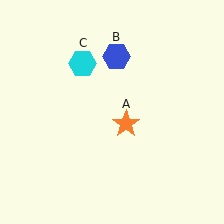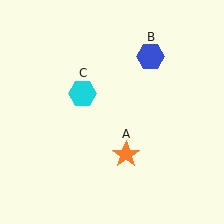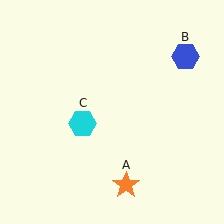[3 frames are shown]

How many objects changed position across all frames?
3 objects changed position: orange star (object A), blue hexagon (object B), cyan hexagon (object C).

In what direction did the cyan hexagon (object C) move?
The cyan hexagon (object C) moved down.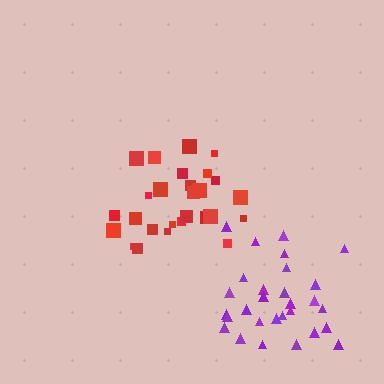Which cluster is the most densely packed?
Red.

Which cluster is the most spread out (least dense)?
Purple.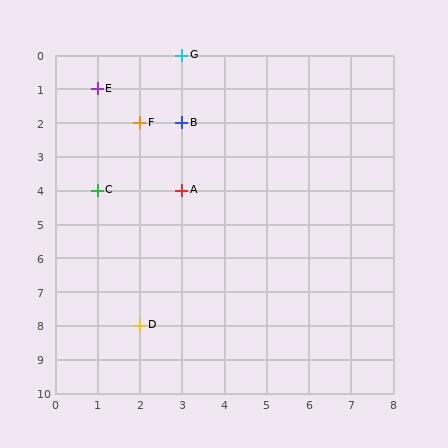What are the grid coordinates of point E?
Point E is at grid coordinates (1, 1).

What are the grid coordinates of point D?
Point D is at grid coordinates (2, 8).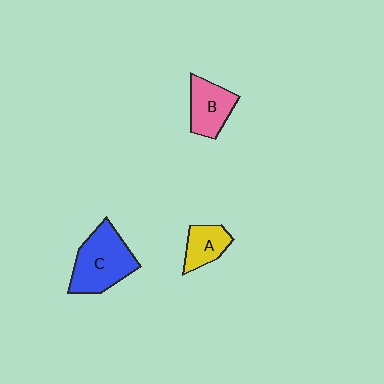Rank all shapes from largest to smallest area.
From largest to smallest: C (blue), B (pink), A (yellow).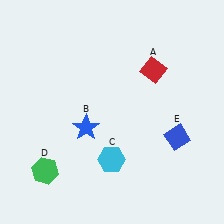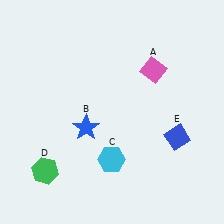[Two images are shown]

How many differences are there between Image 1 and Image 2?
There is 1 difference between the two images.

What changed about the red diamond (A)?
In Image 1, A is red. In Image 2, it changed to pink.